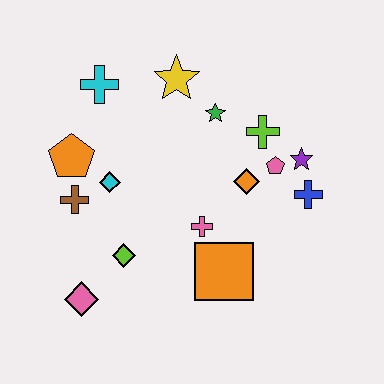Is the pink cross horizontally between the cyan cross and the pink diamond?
No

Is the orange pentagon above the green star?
No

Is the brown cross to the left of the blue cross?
Yes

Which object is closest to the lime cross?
The pink pentagon is closest to the lime cross.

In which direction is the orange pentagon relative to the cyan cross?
The orange pentagon is below the cyan cross.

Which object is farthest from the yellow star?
The pink diamond is farthest from the yellow star.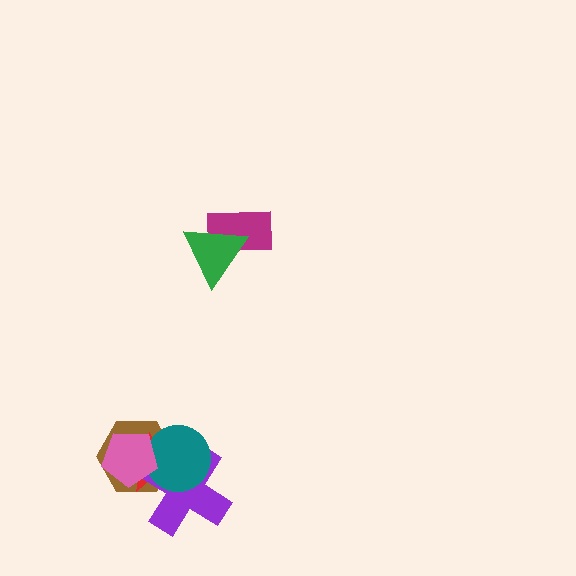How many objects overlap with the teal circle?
4 objects overlap with the teal circle.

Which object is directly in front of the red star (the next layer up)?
The purple cross is directly in front of the red star.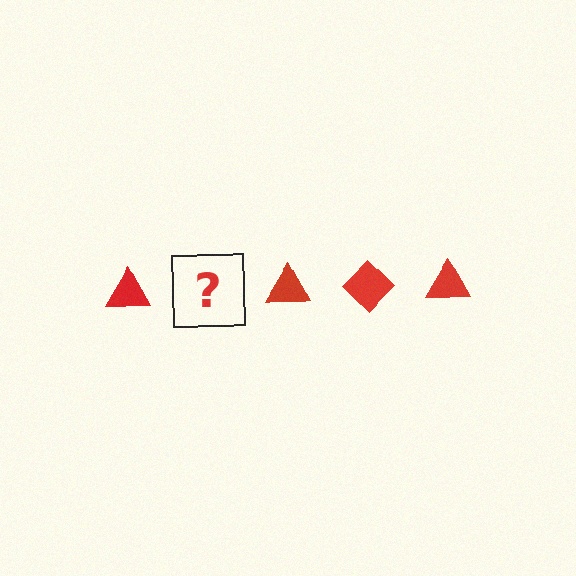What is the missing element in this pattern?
The missing element is a red diamond.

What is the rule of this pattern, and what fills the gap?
The rule is that the pattern cycles through triangle, diamond shapes in red. The gap should be filled with a red diamond.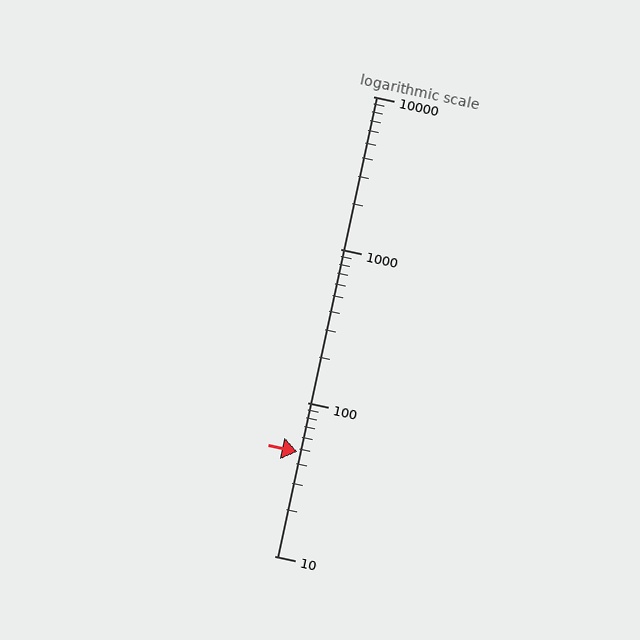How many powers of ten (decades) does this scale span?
The scale spans 3 decades, from 10 to 10000.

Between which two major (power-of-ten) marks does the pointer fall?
The pointer is between 10 and 100.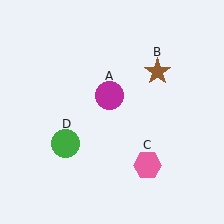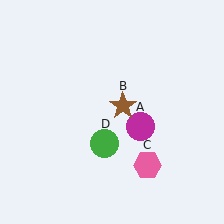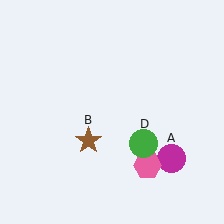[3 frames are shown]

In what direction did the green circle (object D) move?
The green circle (object D) moved right.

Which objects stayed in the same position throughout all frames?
Pink hexagon (object C) remained stationary.